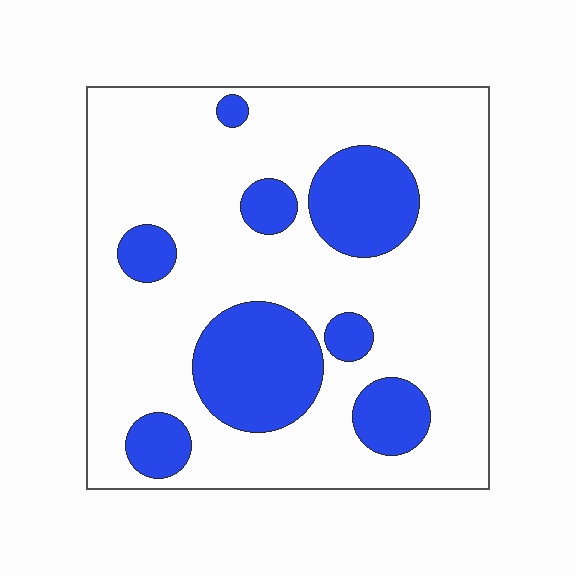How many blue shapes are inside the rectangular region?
8.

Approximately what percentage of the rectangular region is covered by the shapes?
Approximately 25%.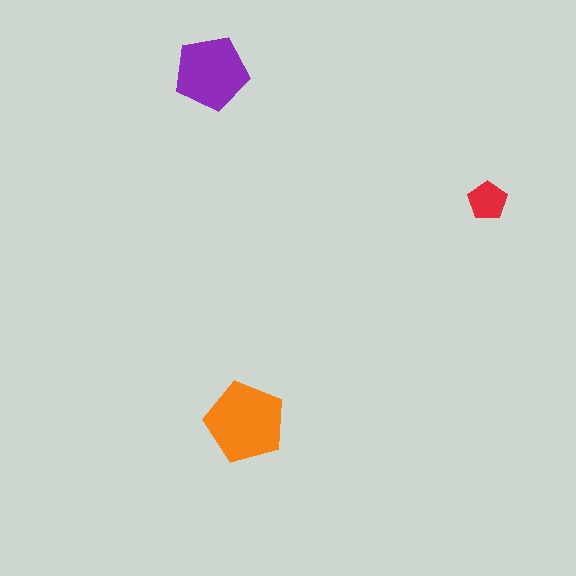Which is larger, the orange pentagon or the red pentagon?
The orange one.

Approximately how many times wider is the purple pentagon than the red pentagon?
About 2 times wider.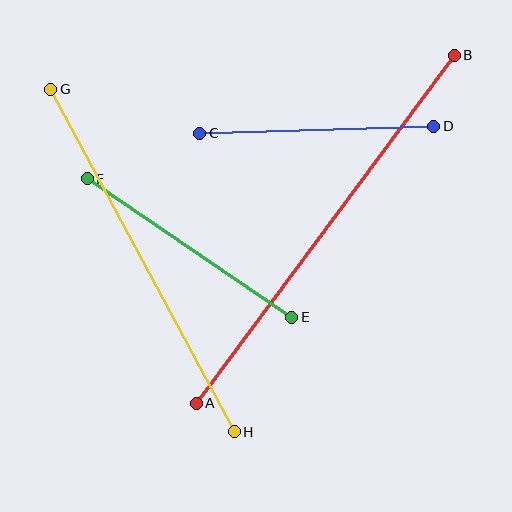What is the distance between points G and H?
The distance is approximately 389 pixels.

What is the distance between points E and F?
The distance is approximately 247 pixels.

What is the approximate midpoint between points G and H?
The midpoint is at approximately (143, 260) pixels.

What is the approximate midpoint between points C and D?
The midpoint is at approximately (317, 130) pixels.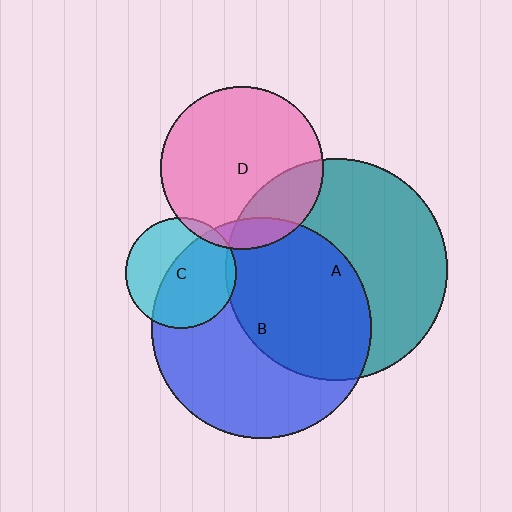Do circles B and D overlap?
Yes.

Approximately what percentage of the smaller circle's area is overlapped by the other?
Approximately 10%.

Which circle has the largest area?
Circle A (teal).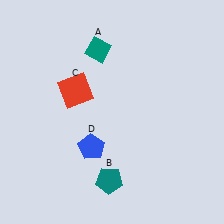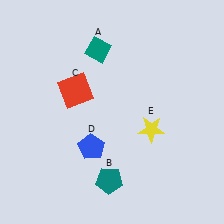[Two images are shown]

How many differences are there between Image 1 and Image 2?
There is 1 difference between the two images.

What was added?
A yellow star (E) was added in Image 2.